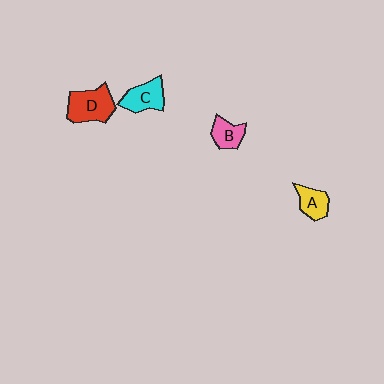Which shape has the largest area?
Shape D (red).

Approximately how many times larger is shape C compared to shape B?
Approximately 1.3 times.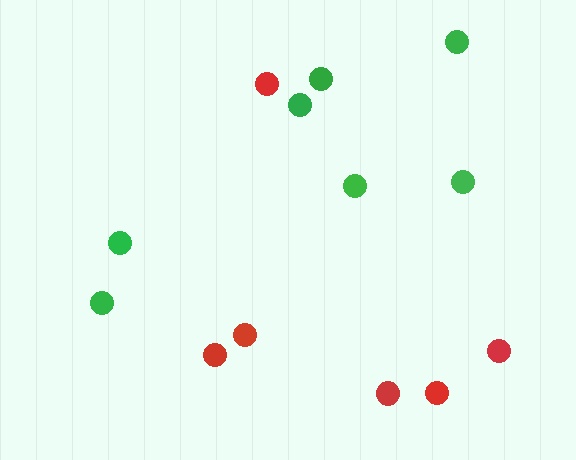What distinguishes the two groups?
There are 2 groups: one group of green circles (7) and one group of red circles (6).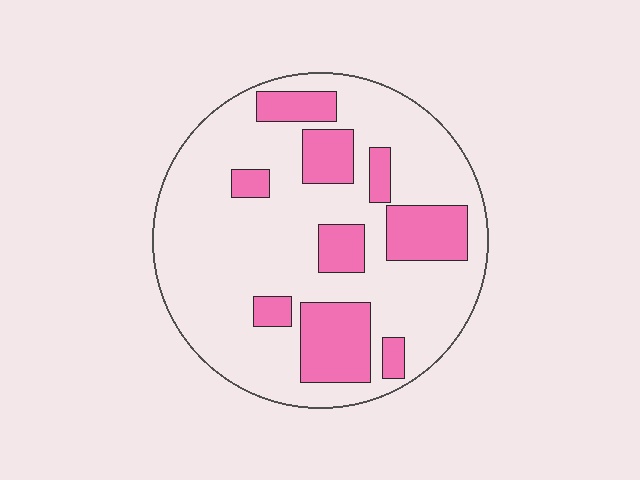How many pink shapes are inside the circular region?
9.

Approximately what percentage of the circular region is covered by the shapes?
Approximately 25%.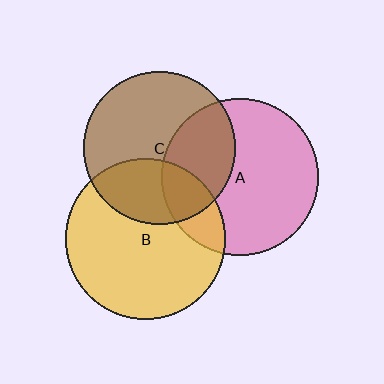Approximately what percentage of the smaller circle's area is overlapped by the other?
Approximately 35%.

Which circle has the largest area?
Circle B (yellow).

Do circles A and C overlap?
Yes.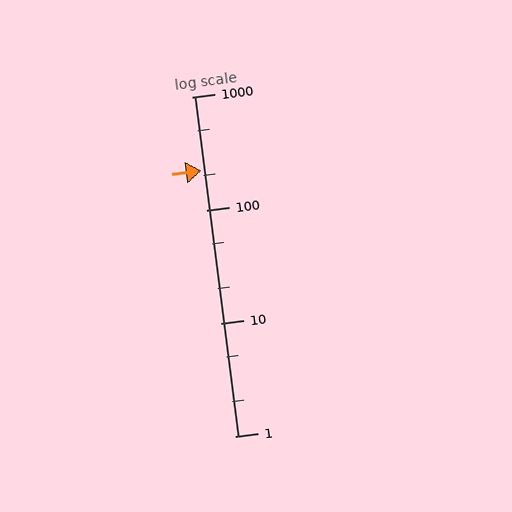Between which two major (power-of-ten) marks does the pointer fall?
The pointer is between 100 and 1000.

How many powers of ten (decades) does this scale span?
The scale spans 3 decades, from 1 to 1000.